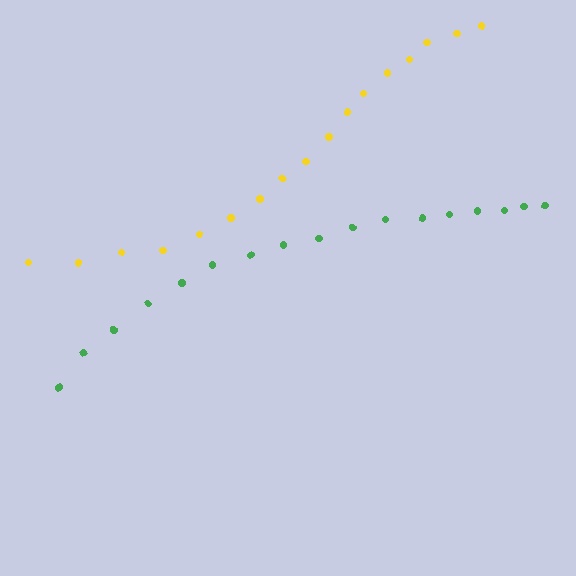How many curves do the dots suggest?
There are 2 distinct paths.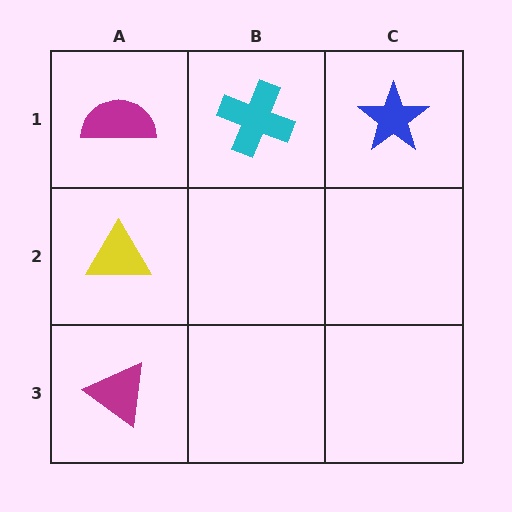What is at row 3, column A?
A magenta triangle.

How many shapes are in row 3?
1 shape.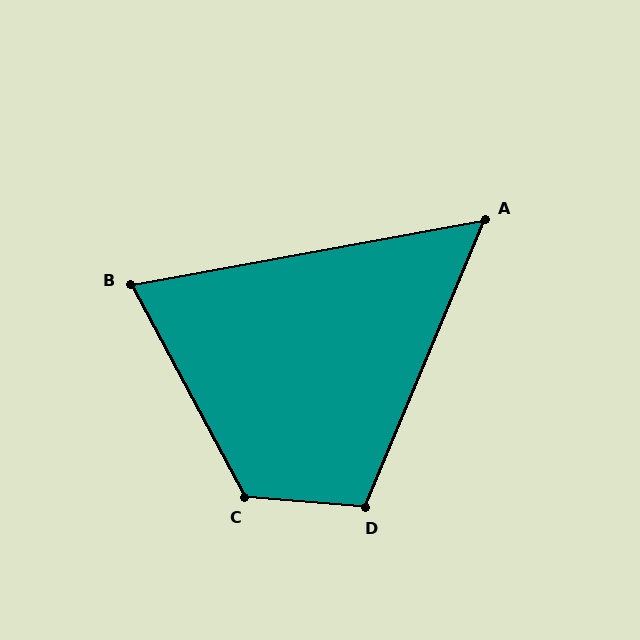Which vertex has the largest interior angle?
C, at approximately 123 degrees.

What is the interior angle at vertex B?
Approximately 72 degrees (acute).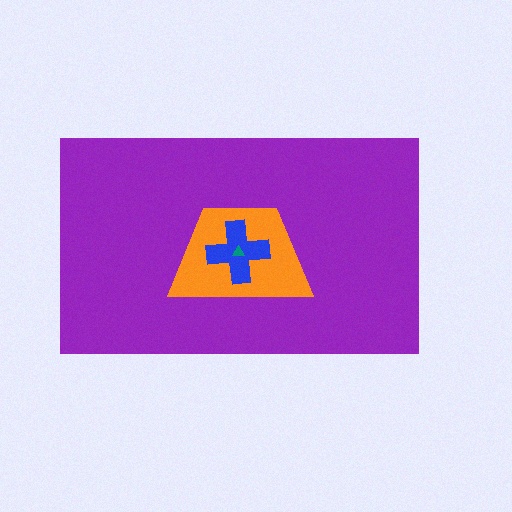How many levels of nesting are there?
4.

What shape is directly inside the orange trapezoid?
The blue cross.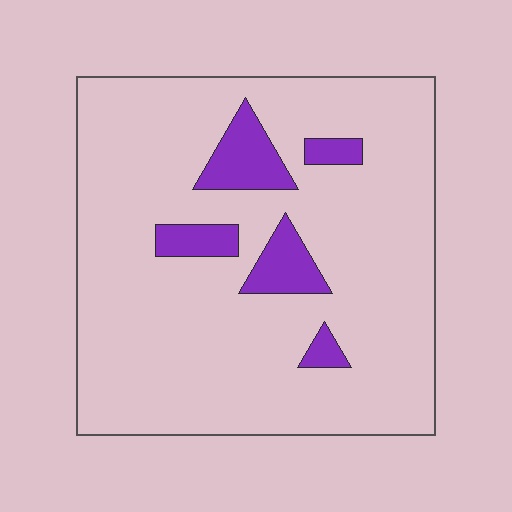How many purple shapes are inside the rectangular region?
5.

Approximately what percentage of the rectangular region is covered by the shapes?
Approximately 10%.